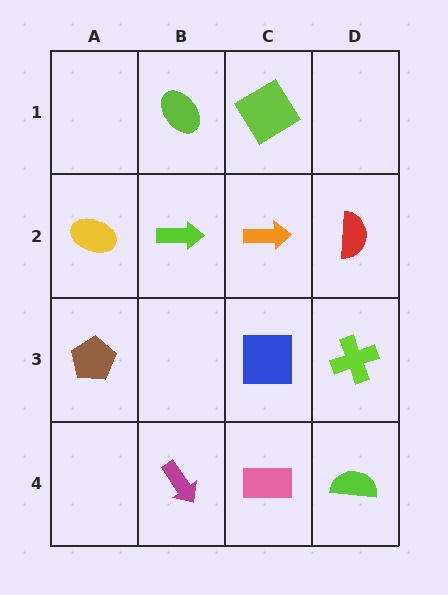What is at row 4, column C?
A pink rectangle.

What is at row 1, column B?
A lime ellipse.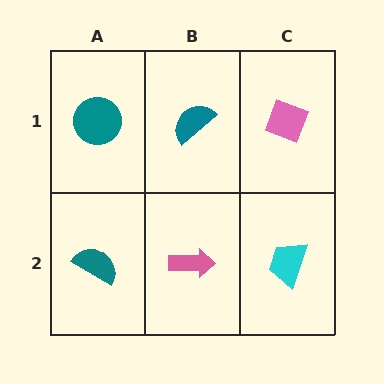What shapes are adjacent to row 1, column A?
A teal semicircle (row 2, column A), a teal semicircle (row 1, column B).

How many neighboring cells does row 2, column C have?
2.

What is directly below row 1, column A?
A teal semicircle.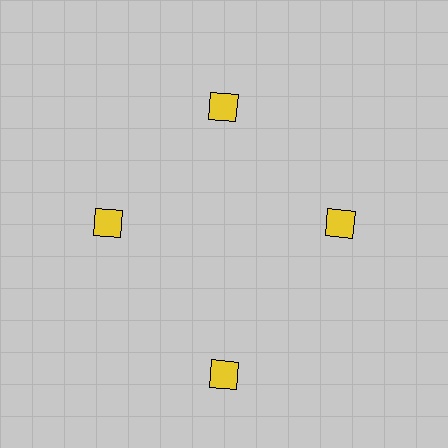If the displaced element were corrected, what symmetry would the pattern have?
It would have 4-fold rotational symmetry — the pattern would map onto itself every 90 degrees.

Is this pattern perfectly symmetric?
No. The 4 yellow squares are arranged in a ring, but one element near the 6 o'clock position is pushed outward from the center, breaking the 4-fold rotational symmetry.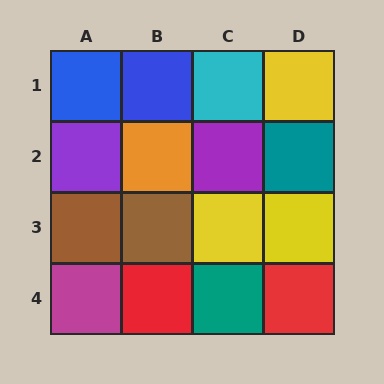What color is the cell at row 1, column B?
Blue.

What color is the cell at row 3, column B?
Brown.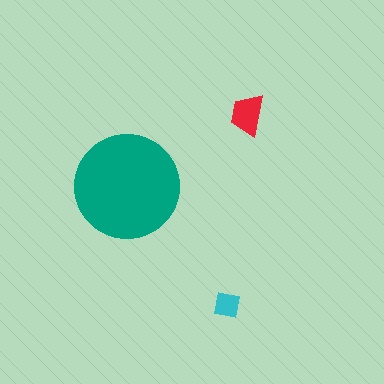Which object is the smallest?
The cyan square.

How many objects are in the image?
There are 3 objects in the image.